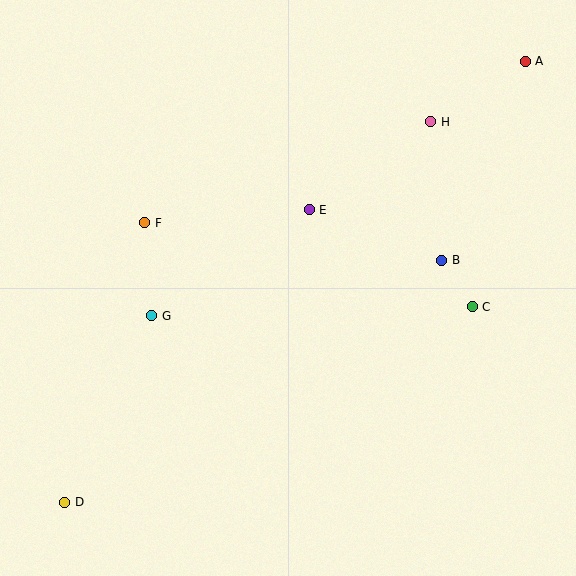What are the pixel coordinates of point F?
Point F is at (145, 223).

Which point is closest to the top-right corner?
Point A is closest to the top-right corner.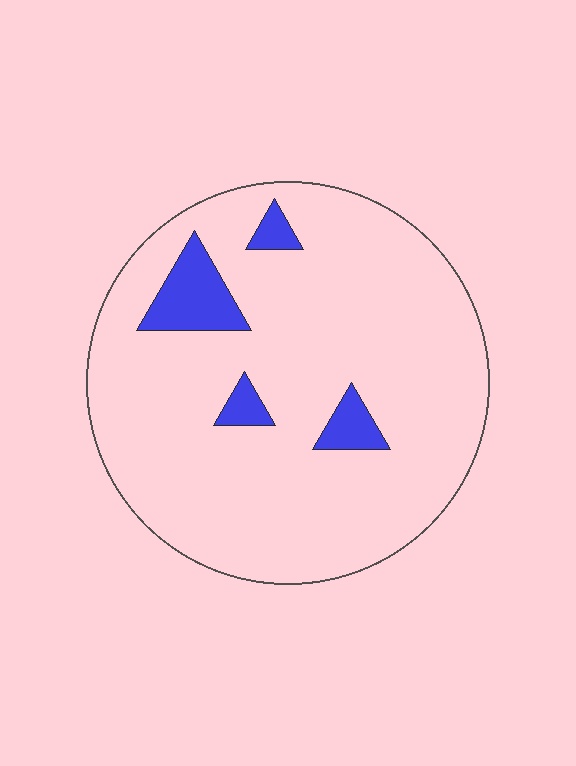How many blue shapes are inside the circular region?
4.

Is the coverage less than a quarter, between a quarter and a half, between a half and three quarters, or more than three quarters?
Less than a quarter.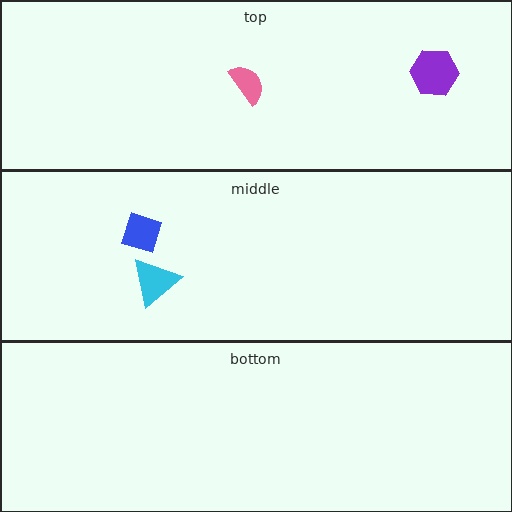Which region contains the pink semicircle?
The top region.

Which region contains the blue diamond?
The middle region.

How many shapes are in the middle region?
2.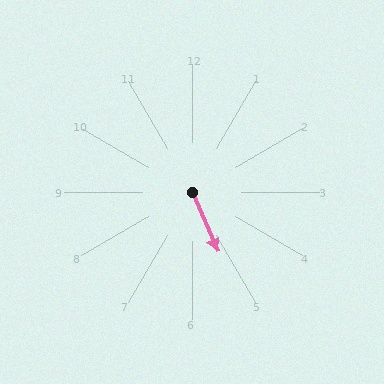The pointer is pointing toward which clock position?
Roughly 5 o'clock.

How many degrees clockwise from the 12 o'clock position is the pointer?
Approximately 157 degrees.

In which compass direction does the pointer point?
Southeast.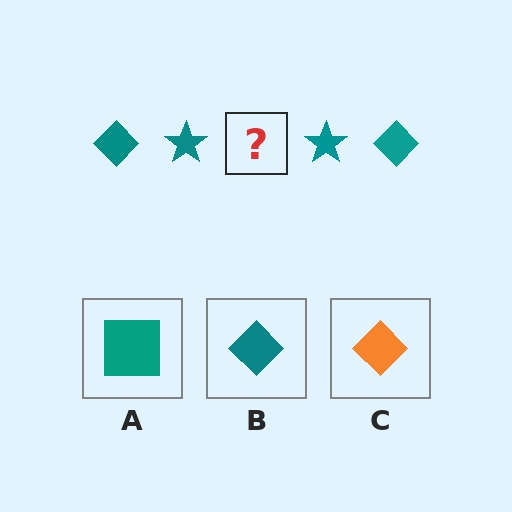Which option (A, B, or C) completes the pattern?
B.